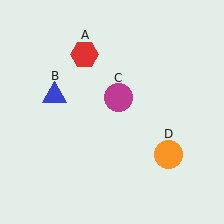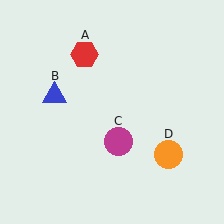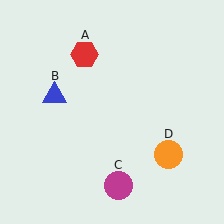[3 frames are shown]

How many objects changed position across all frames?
1 object changed position: magenta circle (object C).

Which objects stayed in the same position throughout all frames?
Red hexagon (object A) and blue triangle (object B) and orange circle (object D) remained stationary.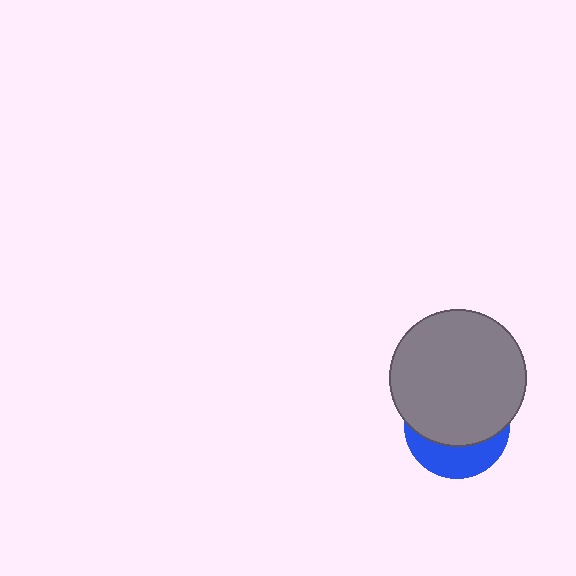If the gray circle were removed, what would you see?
You would see the complete blue circle.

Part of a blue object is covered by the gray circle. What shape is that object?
It is a circle.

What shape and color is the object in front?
The object in front is a gray circle.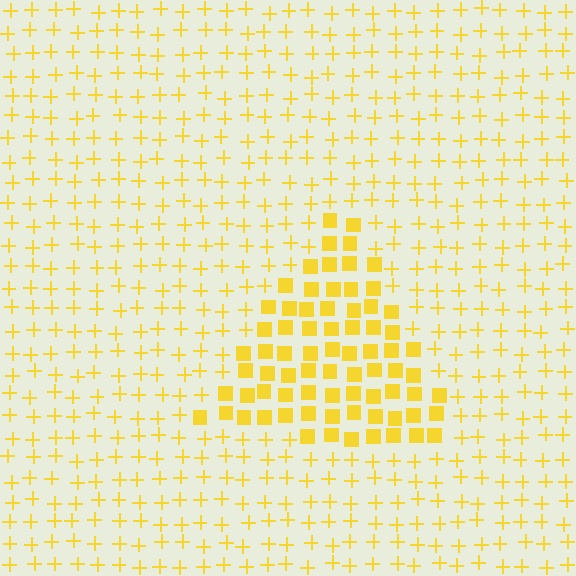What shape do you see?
I see a triangle.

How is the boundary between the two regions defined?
The boundary is defined by a change in element shape: squares inside vs. plus signs outside. All elements share the same color and spacing.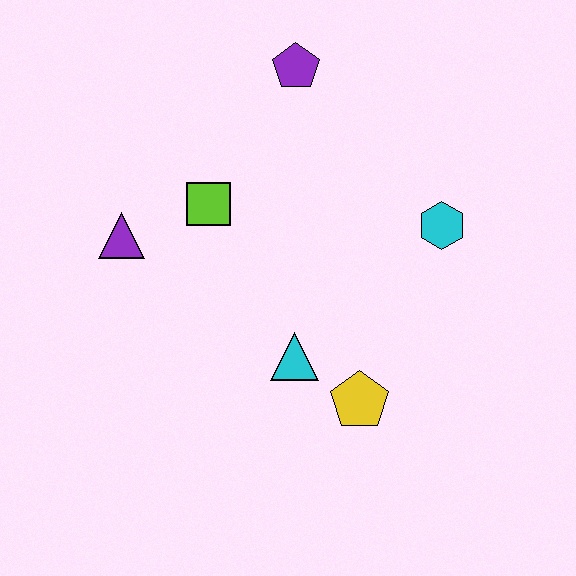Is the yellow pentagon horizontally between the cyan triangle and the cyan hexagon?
Yes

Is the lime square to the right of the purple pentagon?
No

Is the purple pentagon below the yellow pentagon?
No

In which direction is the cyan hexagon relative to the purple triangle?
The cyan hexagon is to the right of the purple triangle.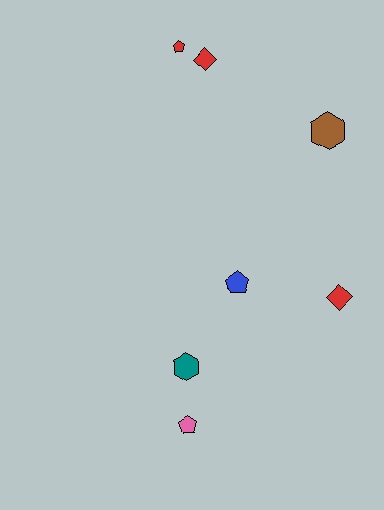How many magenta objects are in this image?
There are no magenta objects.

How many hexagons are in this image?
There are 2 hexagons.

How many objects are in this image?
There are 7 objects.